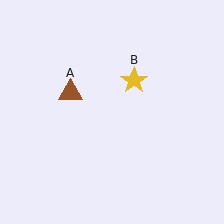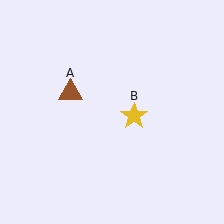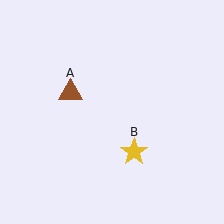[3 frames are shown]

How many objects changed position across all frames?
1 object changed position: yellow star (object B).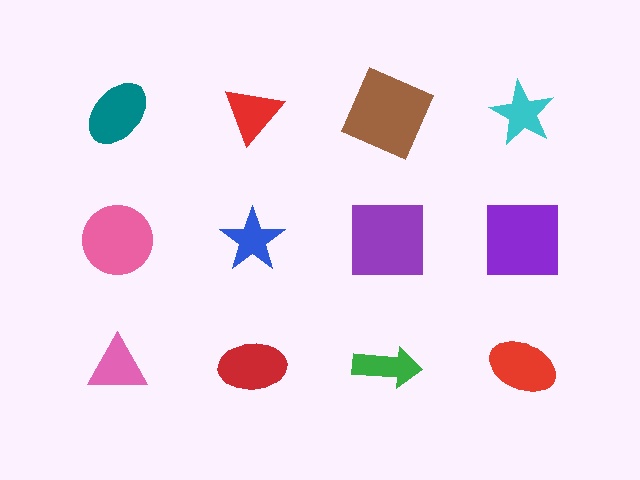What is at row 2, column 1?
A pink circle.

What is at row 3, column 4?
A red ellipse.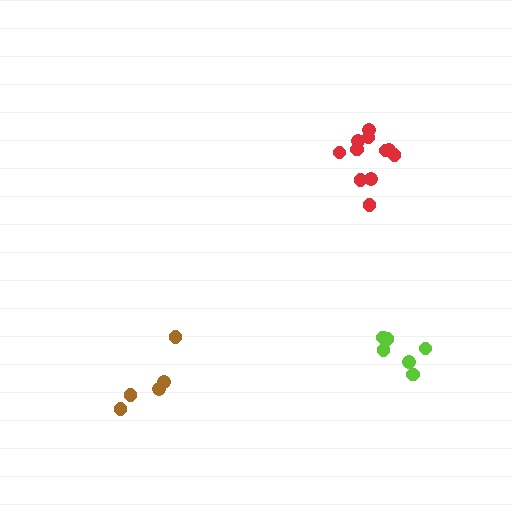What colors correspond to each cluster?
The clusters are colored: red, lime, brown.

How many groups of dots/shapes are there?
There are 3 groups.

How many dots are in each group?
Group 1: 11 dots, Group 2: 6 dots, Group 3: 5 dots (22 total).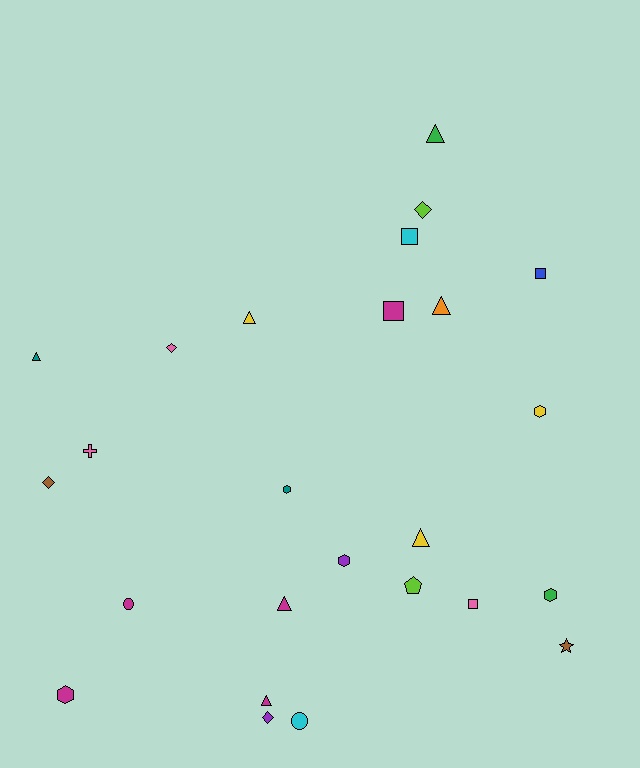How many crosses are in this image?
There is 1 cross.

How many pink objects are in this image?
There are 3 pink objects.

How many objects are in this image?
There are 25 objects.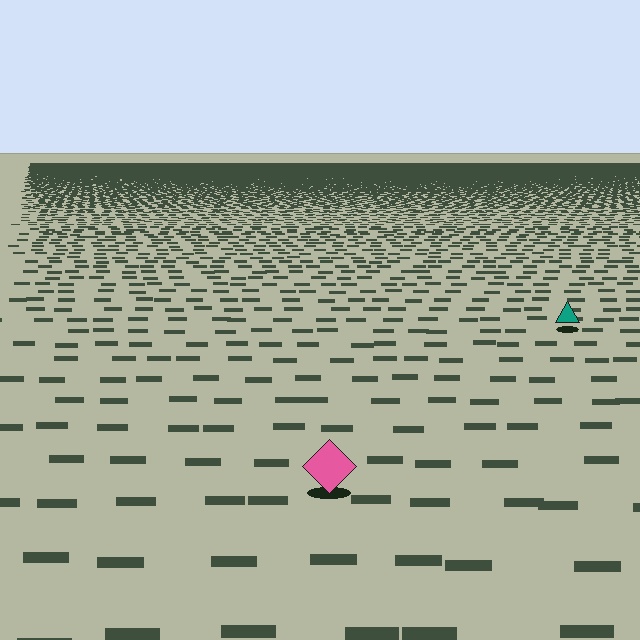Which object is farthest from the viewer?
The teal triangle is farthest from the viewer. It appears smaller and the ground texture around it is denser.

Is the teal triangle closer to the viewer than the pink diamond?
No. The pink diamond is closer — you can tell from the texture gradient: the ground texture is coarser near it.